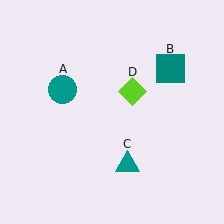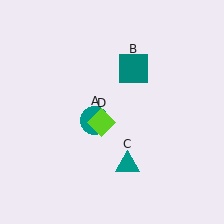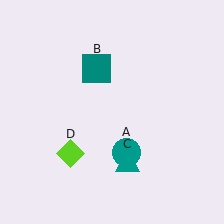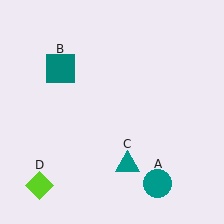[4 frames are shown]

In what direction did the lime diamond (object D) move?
The lime diamond (object D) moved down and to the left.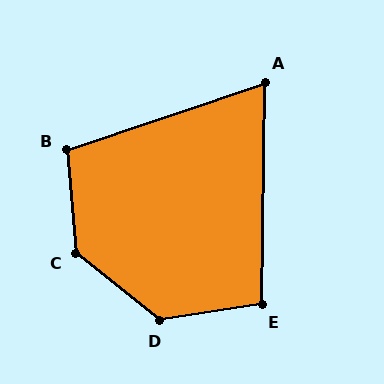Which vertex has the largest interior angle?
D, at approximately 133 degrees.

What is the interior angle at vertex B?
Approximately 104 degrees (obtuse).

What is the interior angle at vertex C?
Approximately 133 degrees (obtuse).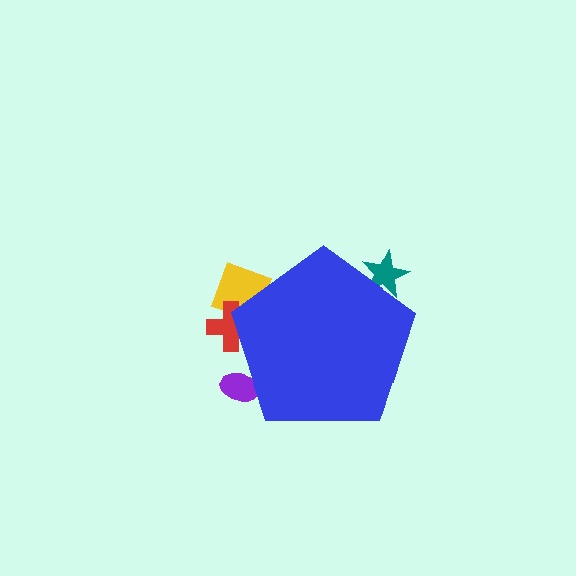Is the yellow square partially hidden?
Yes, the yellow square is partially hidden behind the blue pentagon.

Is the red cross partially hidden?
Yes, the red cross is partially hidden behind the blue pentagon.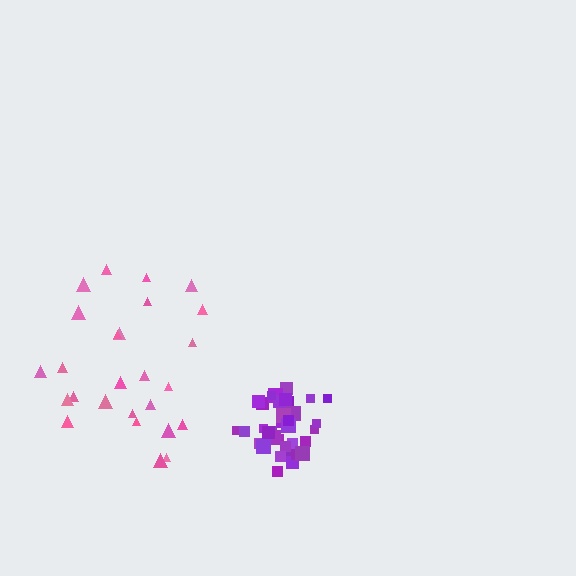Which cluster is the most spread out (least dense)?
Pink.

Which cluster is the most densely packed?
Purple.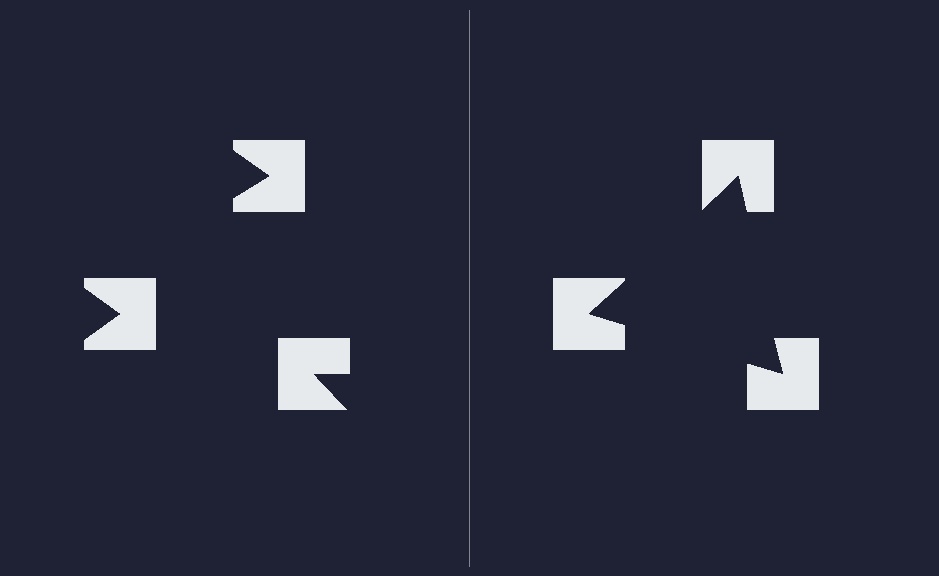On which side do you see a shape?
An illusory triangle appears on the right side. On the left side the wedge cuts are rotated, so no coherent shape forms.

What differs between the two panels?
The notched squares are positioned identically on both sides; only the wedge orientations differ. On the right they align to a triangle; on the left they are misaligned.